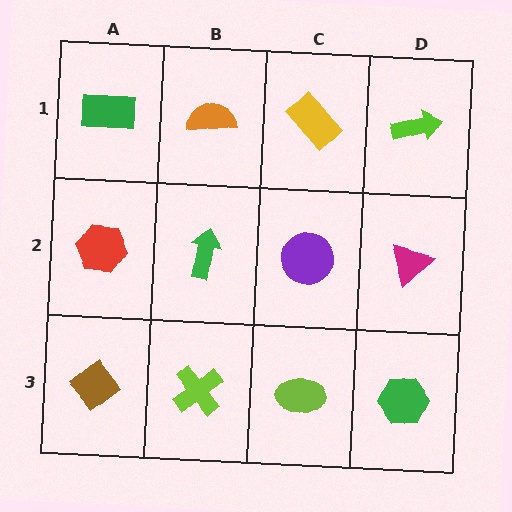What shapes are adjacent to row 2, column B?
An orange semicircle (row 1, column B), a lime cross (row 3, column B), a red hexagon (row 2, column A), a purple circle (row 2, column C).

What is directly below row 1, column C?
A purple circle.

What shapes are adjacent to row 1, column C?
A purple circle (row 2, column C), an orange semicircle (row 1, column B), a lime arrow (row 1, column D).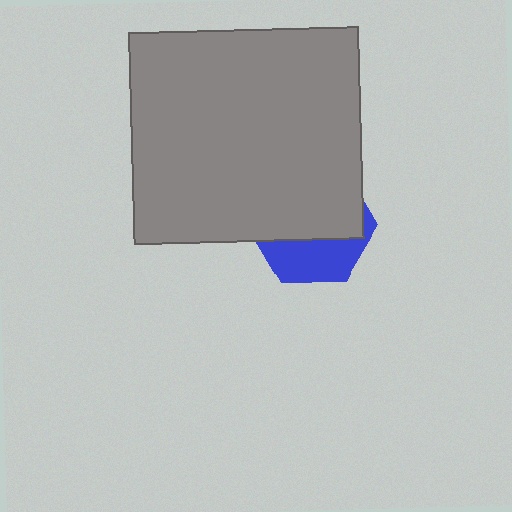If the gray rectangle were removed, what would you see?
You would see the complete blue hexagon.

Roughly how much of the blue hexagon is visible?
A small part of it is visible (roughly 37%).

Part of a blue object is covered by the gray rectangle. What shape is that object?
It is a hexagon.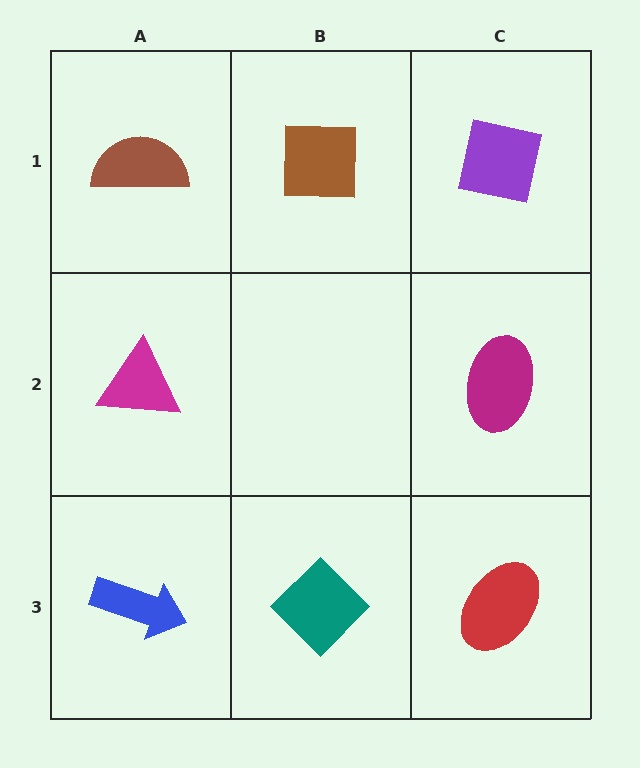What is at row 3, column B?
A teal diamond.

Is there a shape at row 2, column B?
No, that cell is empty.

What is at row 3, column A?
A blue arrow.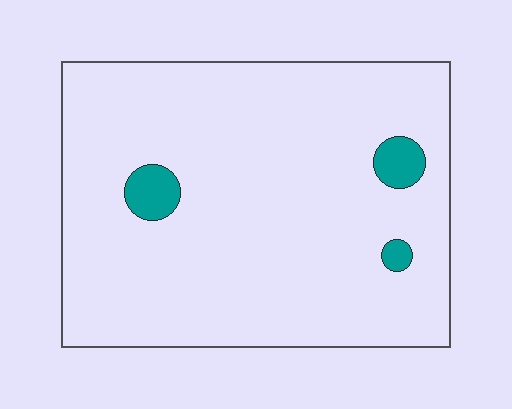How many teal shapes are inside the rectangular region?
3.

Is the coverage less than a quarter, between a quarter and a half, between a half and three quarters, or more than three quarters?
Less than a quarter.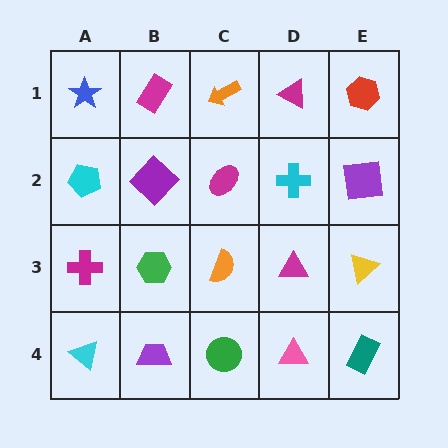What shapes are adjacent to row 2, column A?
A blue star (row 1, column A), a magenta cross (row 3, column A), a purple diamond (row 2, column B).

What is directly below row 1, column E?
A purple square.